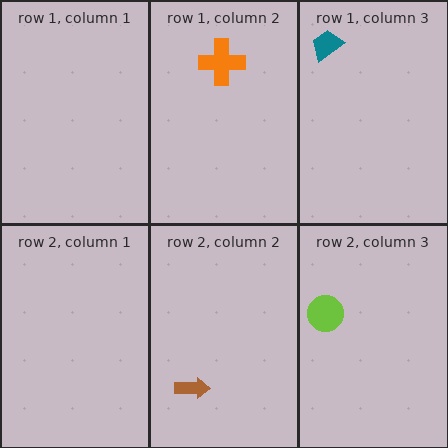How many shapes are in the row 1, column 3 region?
1.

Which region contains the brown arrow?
The row 2, column 2 region.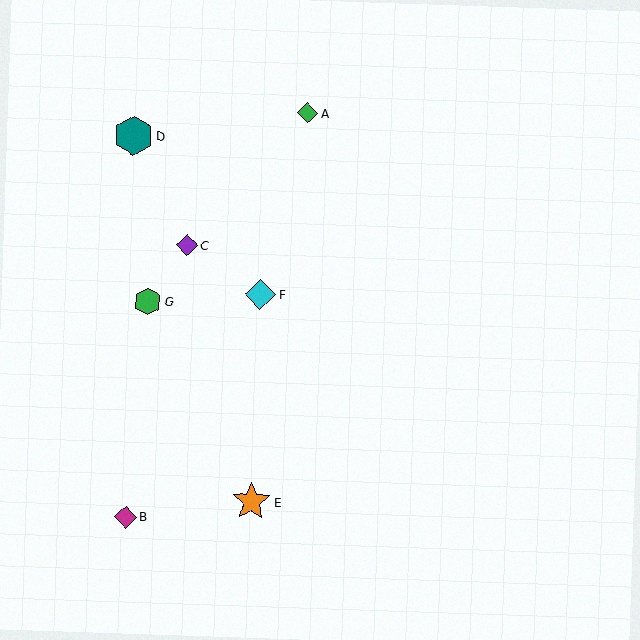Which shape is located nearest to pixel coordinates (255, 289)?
The cyan diamond (labeled F) at (261, 294) is nearest to that location.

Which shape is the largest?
The teal hexagon (labeled D) is the largest.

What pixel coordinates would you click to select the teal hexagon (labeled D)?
Click at (133, 135) to select the teal hexagon D.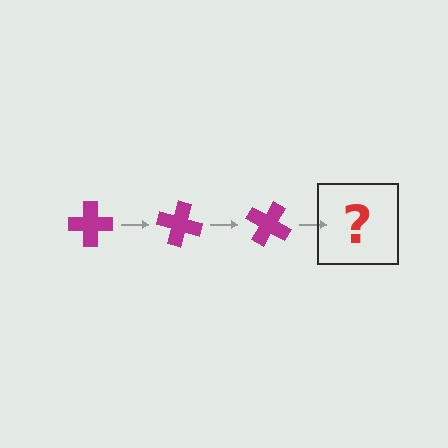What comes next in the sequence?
The next element should be a magenta cross rotated 45 degrees.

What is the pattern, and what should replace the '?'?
The pattern is that the cross rotates 15 degrees each step. The '?' should be a magenta cross rotated 45 degrees.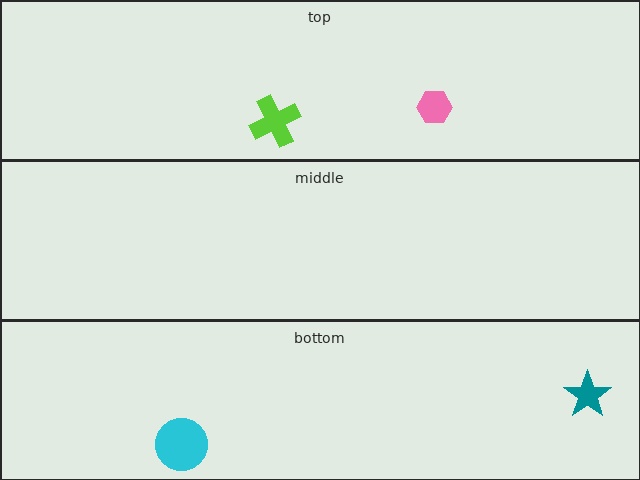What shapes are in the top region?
The lime cross, the pink hexagon.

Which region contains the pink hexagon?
The top region.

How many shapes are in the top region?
2.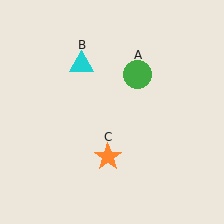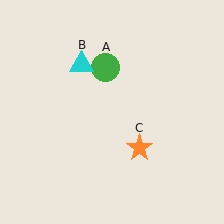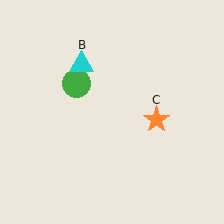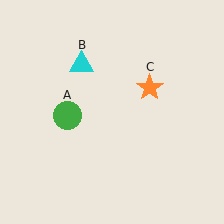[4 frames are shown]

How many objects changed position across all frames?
2 objects changed position: green circle (object A), orange star (object C).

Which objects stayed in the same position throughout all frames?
Cyan triangle (object B) remained stationary.